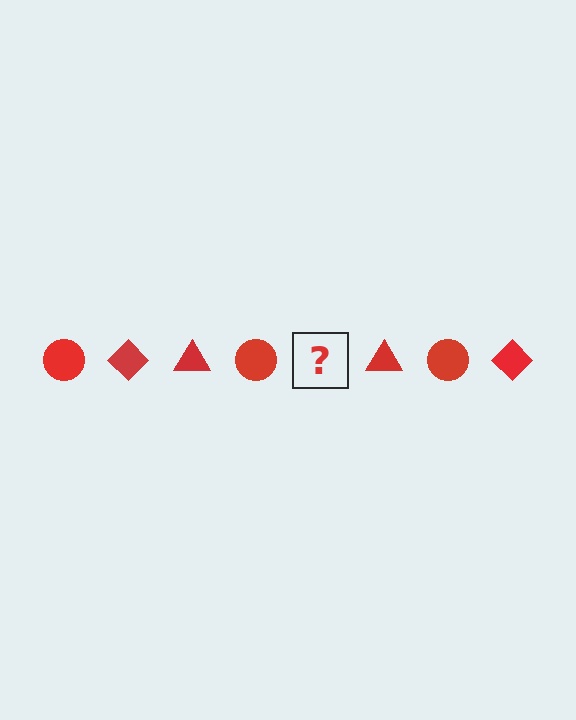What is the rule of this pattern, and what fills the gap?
The rule is that the pattern cycles through circle, diamond, triangle shapes in red. The gap should be filled with a red diamond.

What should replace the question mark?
The question mark should be replaced with a red diamond.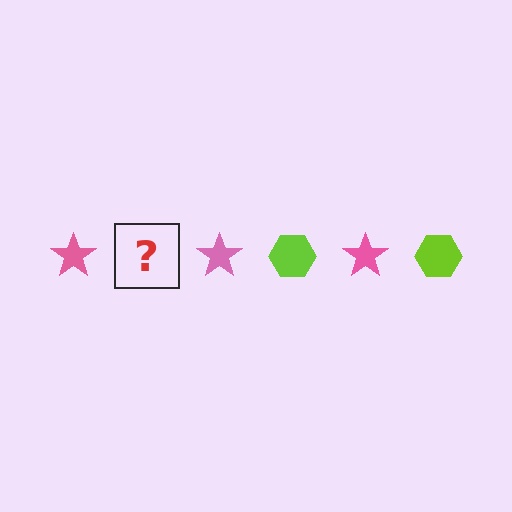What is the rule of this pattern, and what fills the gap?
The rule is that the pattern alternates between pink star and lime hexagon. The gap should be filled with a lime hexagon.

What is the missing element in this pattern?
The missing element is a lime hexagon.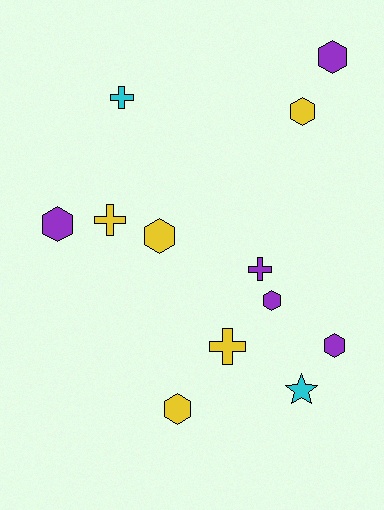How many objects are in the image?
There are 12 objects.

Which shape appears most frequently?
Hexagon, with 7 objects.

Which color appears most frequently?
Purple, with 5 objects.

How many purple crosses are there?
There is 1 purple cross.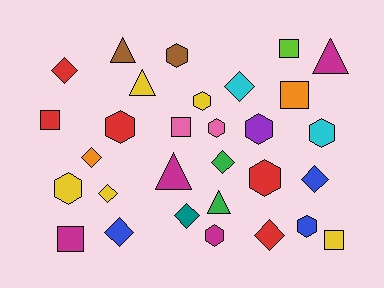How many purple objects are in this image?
There is 1 purple object.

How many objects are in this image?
There are 30 objects.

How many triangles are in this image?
There are 5 triangles.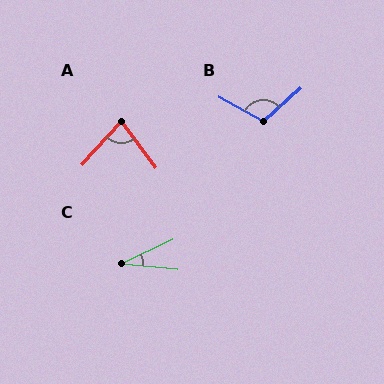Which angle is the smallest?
C, at approximately 31 degrees.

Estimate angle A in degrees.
Approximately 79 degrees.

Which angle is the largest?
B, at approximately 110 degrees.